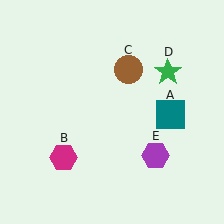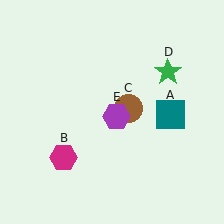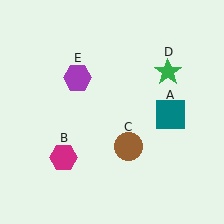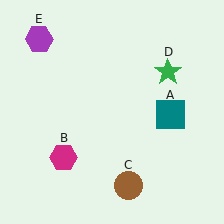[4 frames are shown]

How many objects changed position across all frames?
2 objects changed position: brown circle (object C), purple hexagon (object E).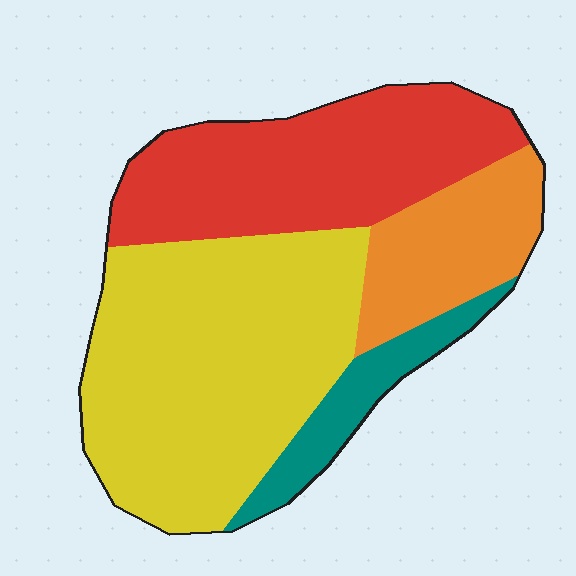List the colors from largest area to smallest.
From largest to smallest: yellow, red, orange, teal.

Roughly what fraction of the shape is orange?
Orange takes up less than a quarter of the shape.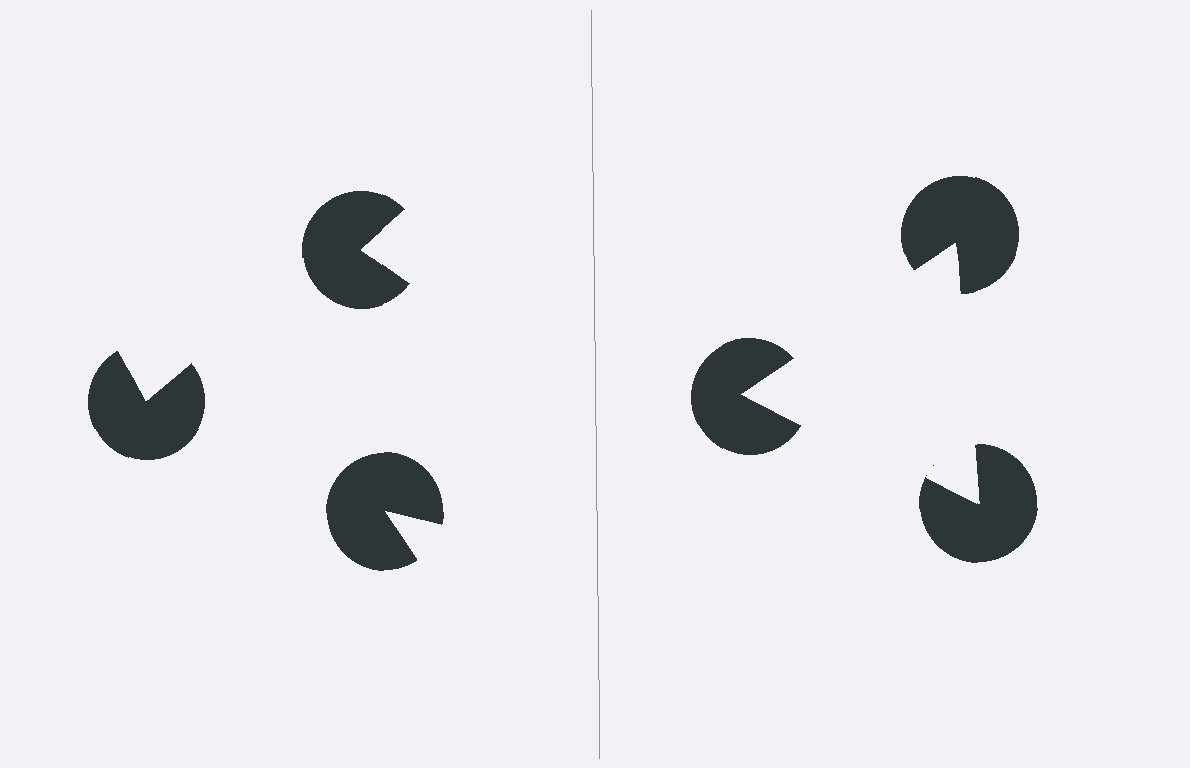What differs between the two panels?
The pac-man discs are positioned identically on both sides; only the wedge orientations differ. On the right they align to a triangle; on the left they are misaligned.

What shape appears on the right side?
An illusory triangle.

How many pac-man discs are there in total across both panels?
6 — 3 on each side.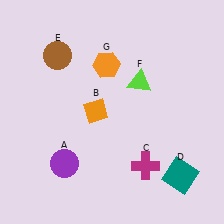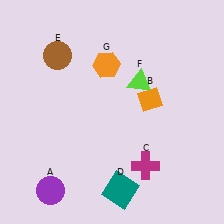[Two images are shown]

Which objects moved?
The objects that moved are: the purple circle (A), the orange diamond (B), the teal square (D).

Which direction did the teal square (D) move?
The teal square (D) moved left.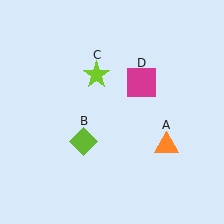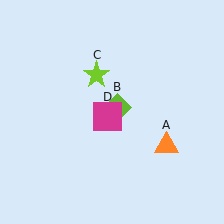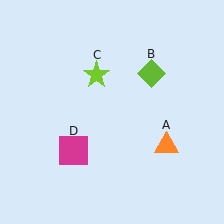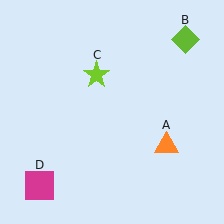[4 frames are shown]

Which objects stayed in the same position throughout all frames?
Orange triangle (object A) and lime star (object C) remained stationary.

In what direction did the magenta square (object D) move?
The magenta square (object D) moved down and to the left.